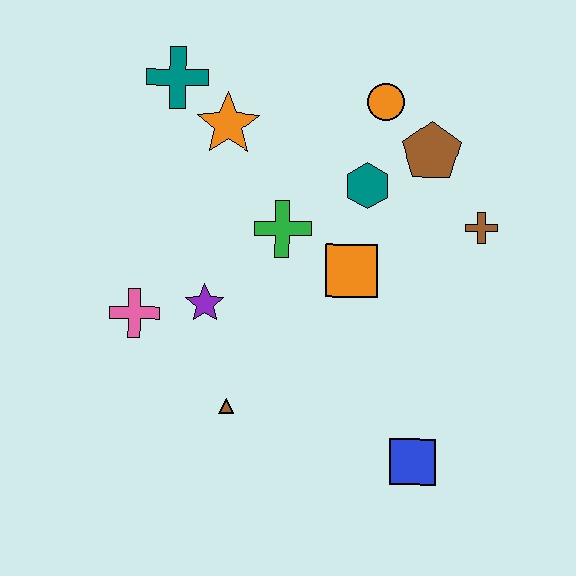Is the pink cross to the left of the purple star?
Yes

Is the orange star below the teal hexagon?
No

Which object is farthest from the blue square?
The teal cross is farthest from the blue square.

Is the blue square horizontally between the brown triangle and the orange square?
No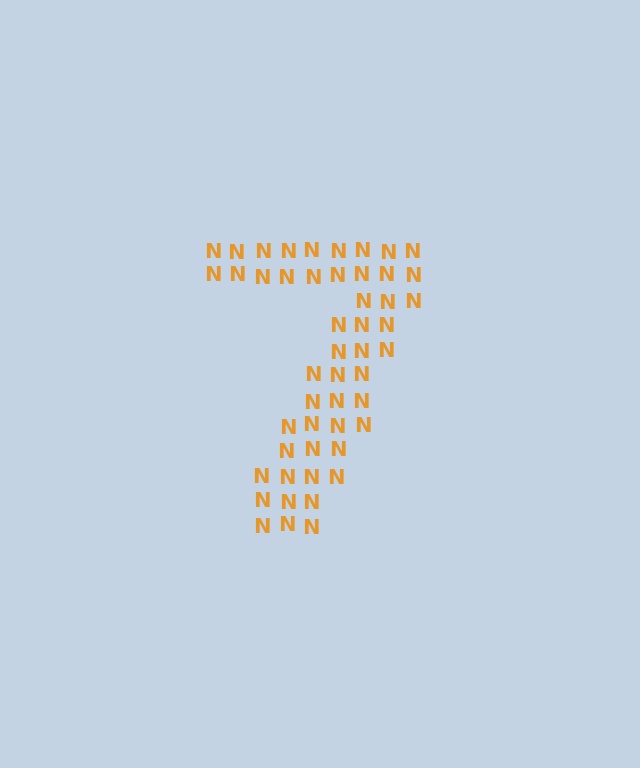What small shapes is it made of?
It is made of small letter N's.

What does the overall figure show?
The overall figure shows the digit 7.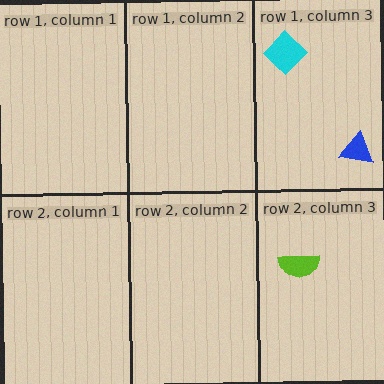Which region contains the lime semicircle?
The row 2, column 3 region.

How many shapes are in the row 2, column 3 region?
1.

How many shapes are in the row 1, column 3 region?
2.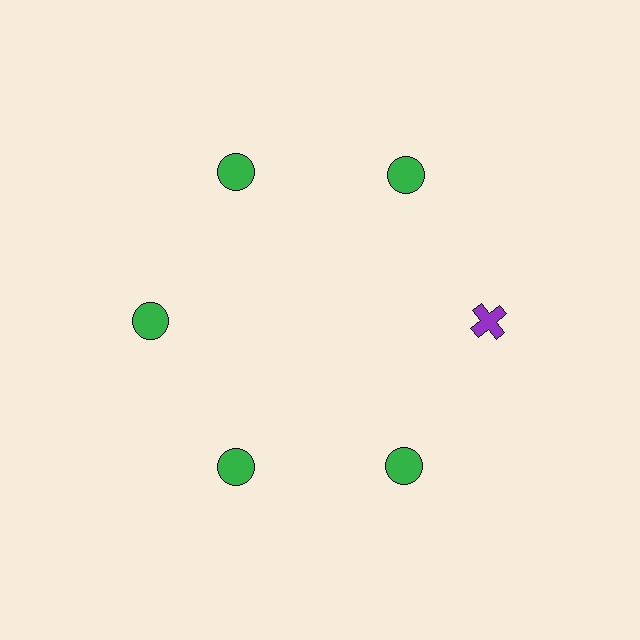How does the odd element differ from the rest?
It differs in both color (purple instead of green) and shape (cross instead of circle).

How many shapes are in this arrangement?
There are 6 shapes arranged in a ring pattern.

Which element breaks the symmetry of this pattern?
The purple cross at roughly the 3 o'clock position breaks the symmetry. All other shapes are green circles.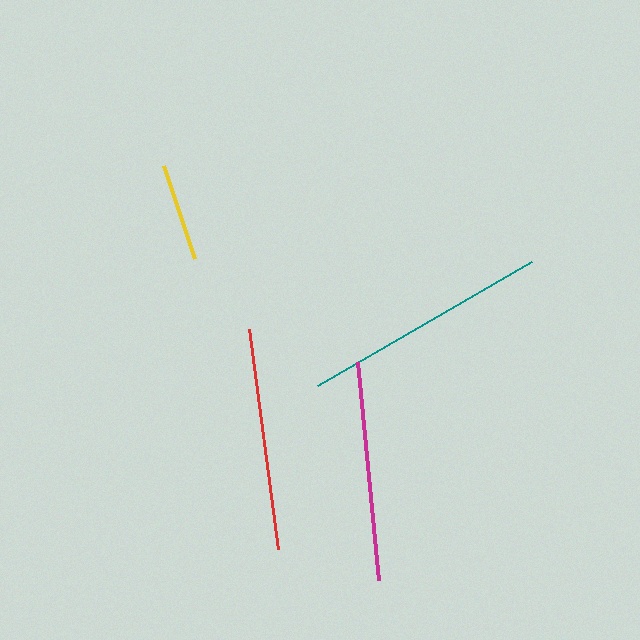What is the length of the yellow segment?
The yellow segment is approximately 99 pixels long.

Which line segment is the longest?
The teal line is the longest at approximately 248 pixels.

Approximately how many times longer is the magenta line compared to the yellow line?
The magenta line is approximately 2.2 times the length of the yellow line.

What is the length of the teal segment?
The teal segment is approximately 248 pixels long.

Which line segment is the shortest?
The yellow line is the shortest at approximately 99 pixels.